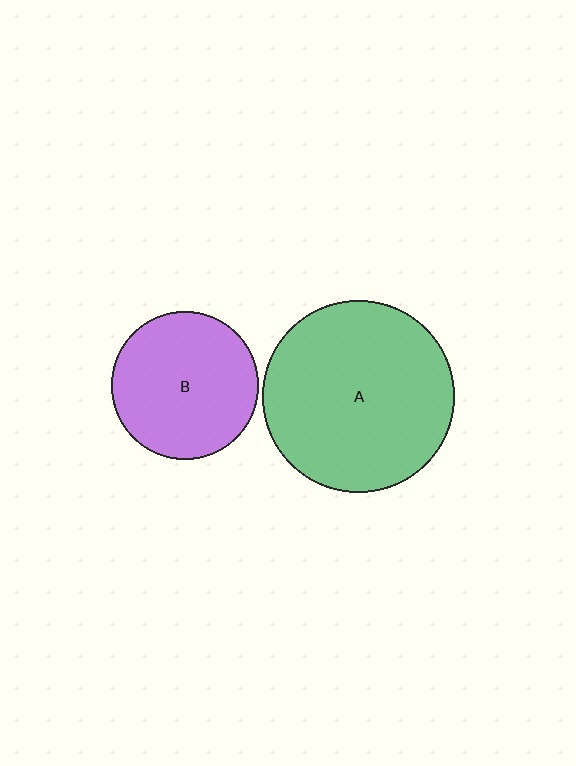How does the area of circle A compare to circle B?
Approximately 1.7 times.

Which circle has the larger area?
Circle A (green).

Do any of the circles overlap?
No, none of the circles overlap.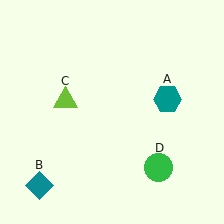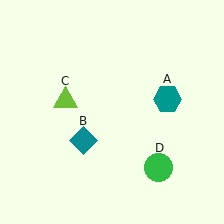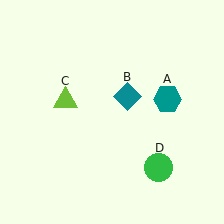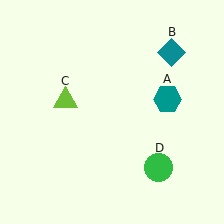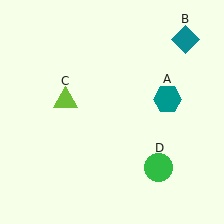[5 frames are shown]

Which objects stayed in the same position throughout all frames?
Teal hexagon (object A) and lime triangle (object C) and green circle (object D) remained stationary.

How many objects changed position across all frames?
1 object changed position: teal diamond (object B).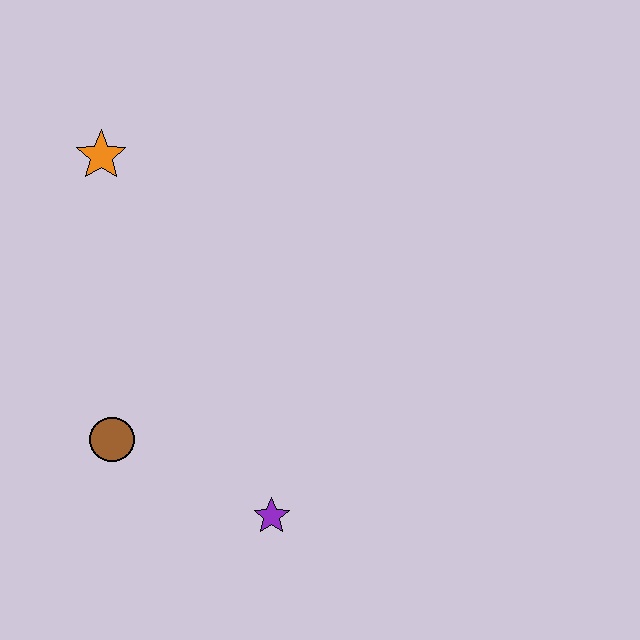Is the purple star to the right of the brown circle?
Yes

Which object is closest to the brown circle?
The purple star is closest to the brown circle.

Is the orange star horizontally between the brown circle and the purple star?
No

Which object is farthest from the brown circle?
The orange star is farthest from the brown circle.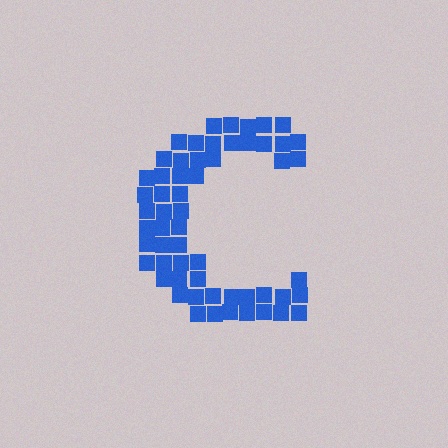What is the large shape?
The large shape is the letter C.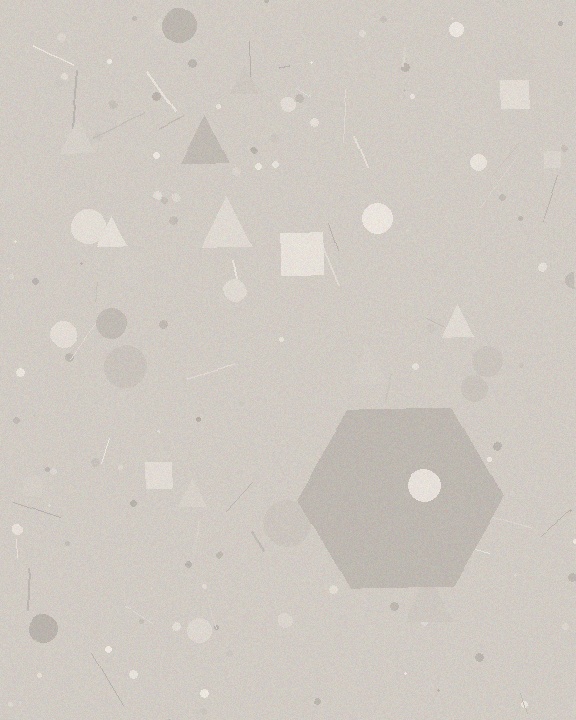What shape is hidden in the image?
A hexagon is hidden in the image.